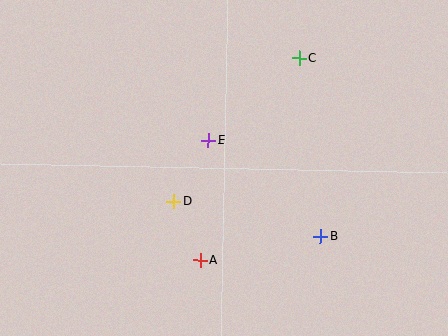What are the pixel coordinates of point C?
Point C is at (299, 58).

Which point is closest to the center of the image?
Point E at (208, 140) is closest to the center.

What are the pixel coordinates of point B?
Point B is at (320, 236).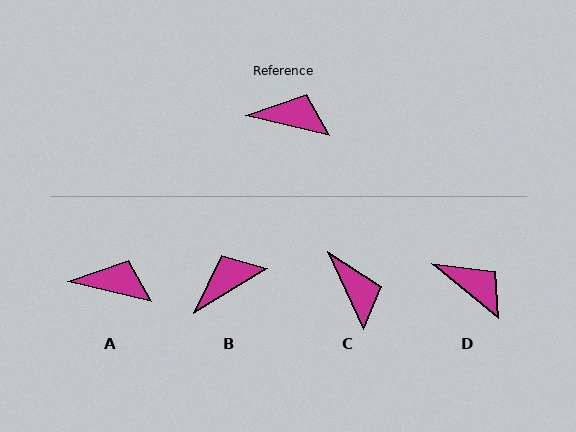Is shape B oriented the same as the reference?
No, it is off by about 45 degrees.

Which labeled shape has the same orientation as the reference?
A.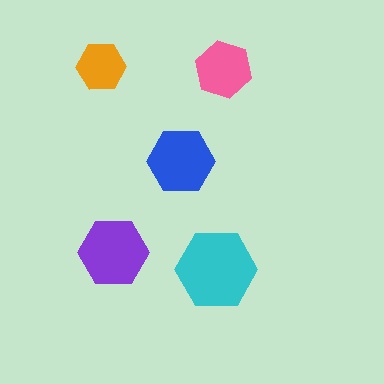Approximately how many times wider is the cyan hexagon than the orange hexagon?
About 1.5 times wider.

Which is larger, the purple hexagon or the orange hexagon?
The purple one.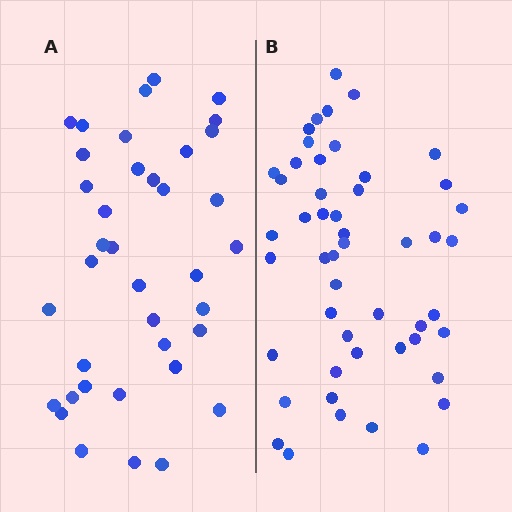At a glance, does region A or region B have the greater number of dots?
Region B (the right region) has more dots.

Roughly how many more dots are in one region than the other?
Region B has roughly 12 or so more dots than region A.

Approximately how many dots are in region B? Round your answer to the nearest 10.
About 50 dots.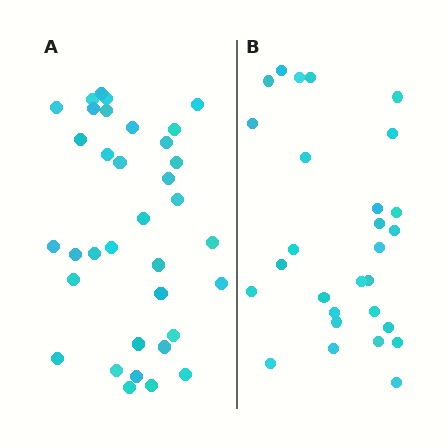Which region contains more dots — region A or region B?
Region A (the left region) has more dots.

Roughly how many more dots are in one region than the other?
Region A has roughly 8 or so more dots than region B.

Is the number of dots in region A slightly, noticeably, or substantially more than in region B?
Region A has noticeably more, but not dramatically so. The ratio is roughly 1.2 to 1.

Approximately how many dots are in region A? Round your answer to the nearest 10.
About 40 dots. (The exact count is 35, which rounds to 40.)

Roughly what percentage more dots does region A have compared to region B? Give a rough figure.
About 25% more.